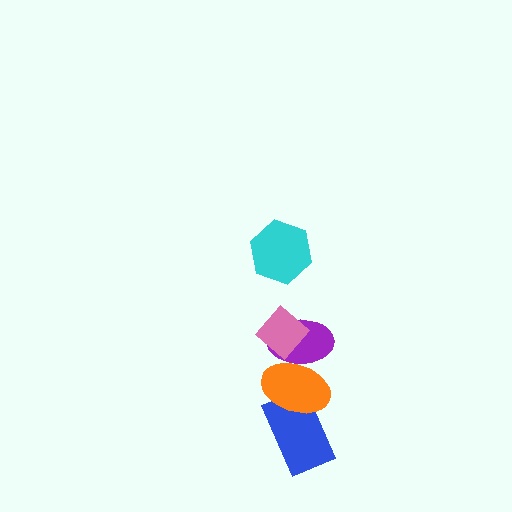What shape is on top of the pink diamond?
The cyan hexagon is on top of the pink diamond.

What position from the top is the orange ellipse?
The orange ellipse is 4th from the top.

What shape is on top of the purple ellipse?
The pink diamond is on top of the purple ellipse.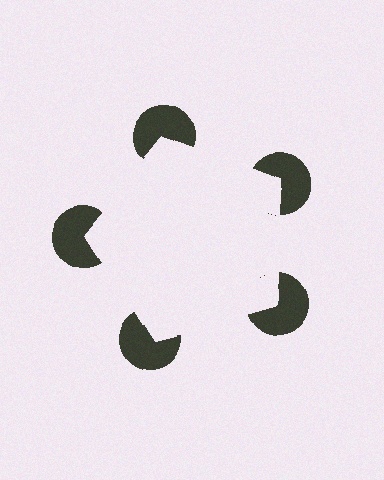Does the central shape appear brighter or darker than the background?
It typically appears slightly brighter than the background, even though no actual brightness change is drawn.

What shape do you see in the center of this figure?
An illusory pentagon — its edges are inferred from the aligned wedge cuts in the pac-man discs, not physically drawn.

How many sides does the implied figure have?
5 sides.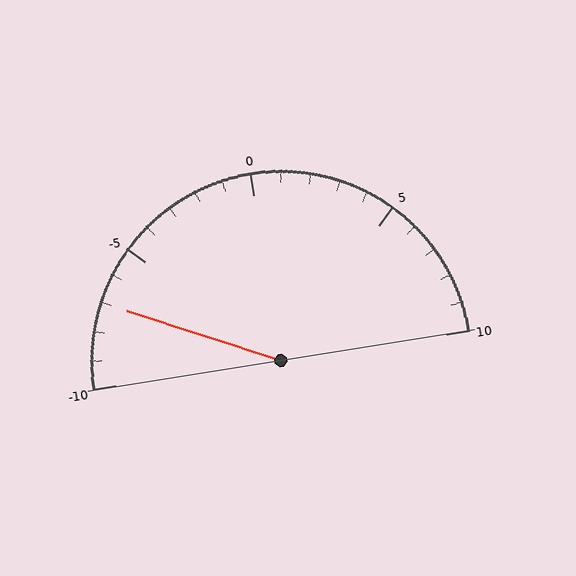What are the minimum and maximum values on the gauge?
The gauge ranges from -10 to 10.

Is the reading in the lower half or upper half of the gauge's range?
The reading is in the lower half of the range (-10 to 10).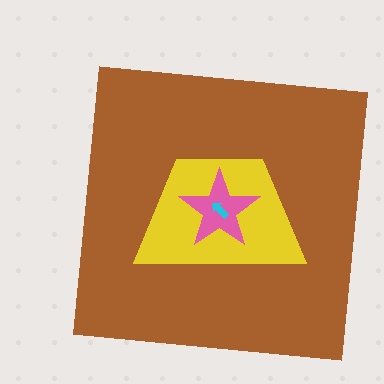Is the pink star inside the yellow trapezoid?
Yes.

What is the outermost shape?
The brown square.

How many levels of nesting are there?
4.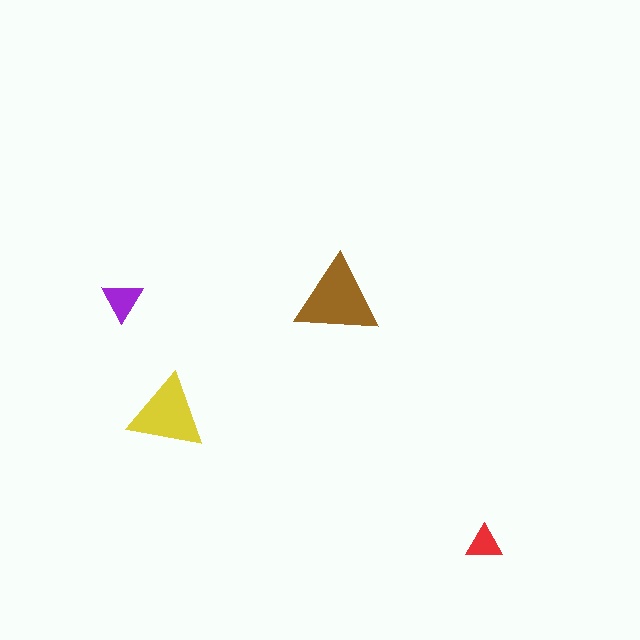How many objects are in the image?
There are 4 objects in the image.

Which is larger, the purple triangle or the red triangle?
The purple one.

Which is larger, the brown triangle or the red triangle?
The brown one.